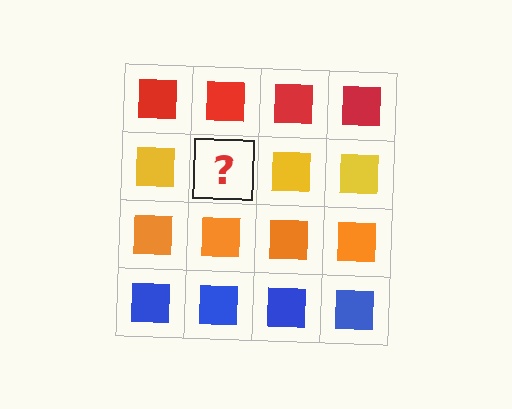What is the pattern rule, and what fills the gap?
The rule is that each row has a consistent color. The gap should be filled with a yellow square.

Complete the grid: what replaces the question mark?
The question mark should be replaced with a yellow square.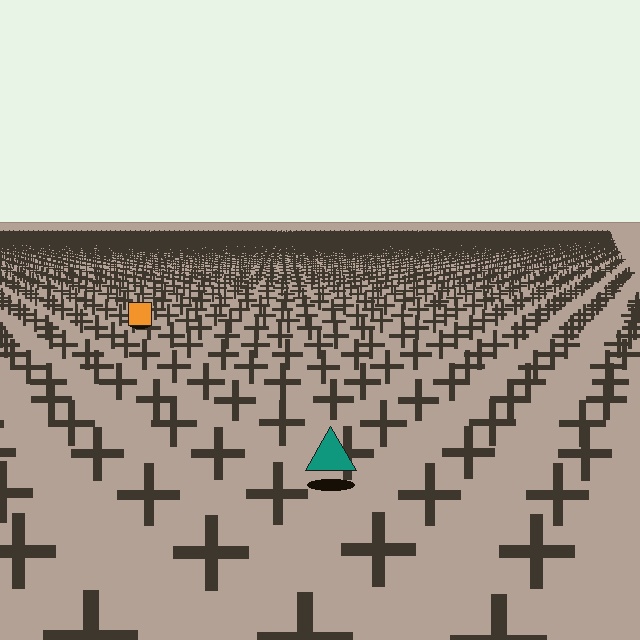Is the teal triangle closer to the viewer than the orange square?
Yes. The teal triangle is closer — you can tell from the texture gradient: the ground texture is coarser near it.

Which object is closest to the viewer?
The teal triangle is closest. The texture marks near it are larger and more spread out.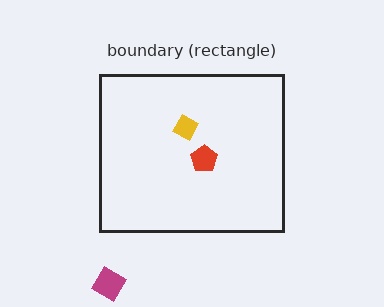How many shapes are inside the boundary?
2 inside, 1 outside.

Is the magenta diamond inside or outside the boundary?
Outside.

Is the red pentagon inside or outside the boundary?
Inside.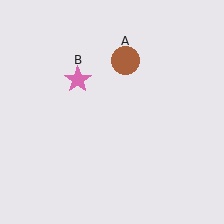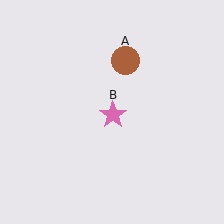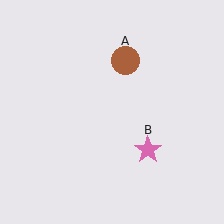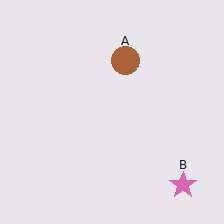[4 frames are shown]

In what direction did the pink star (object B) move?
The pink star (object B) moved down and to the right.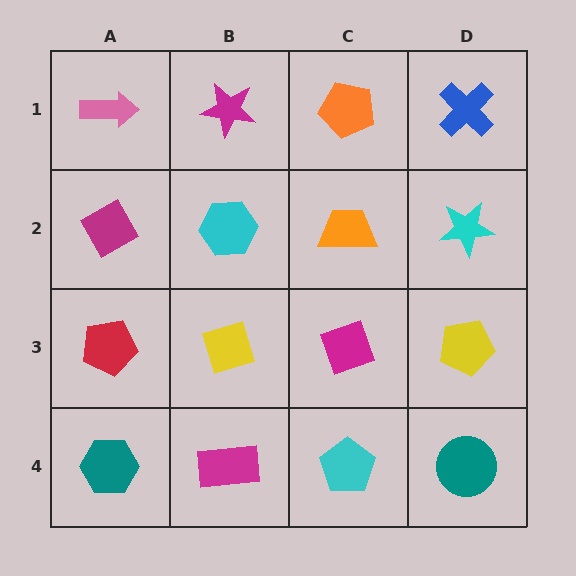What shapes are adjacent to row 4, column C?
A magenta diamond (row 3, column C), a magenta rectangle (row 4, column B), a teal circle (row 4, column D).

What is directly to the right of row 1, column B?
An orange pentagon.